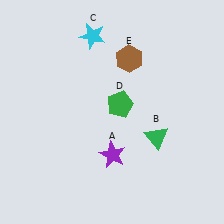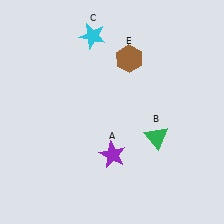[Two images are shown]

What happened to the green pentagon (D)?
The green pentagon (D) was removed in Image 2. It was in the top-right area of Image 1.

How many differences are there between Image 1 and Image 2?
There is 1 difference between the two images.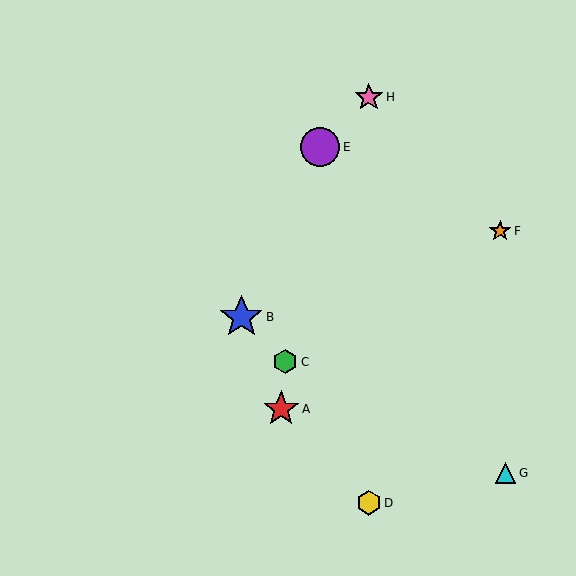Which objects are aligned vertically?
Objects D, H are aligned vertically.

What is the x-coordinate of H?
Object H is at x≈369.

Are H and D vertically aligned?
Yes, both are at x≈369.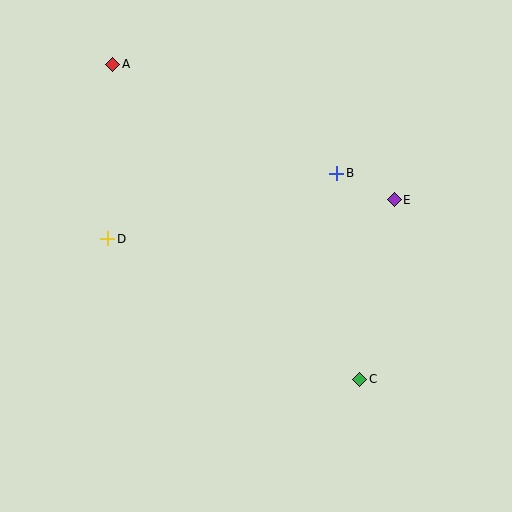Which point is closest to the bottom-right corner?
Point C is closest to the bottom-right corner.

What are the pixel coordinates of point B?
Point B is at (337, 173).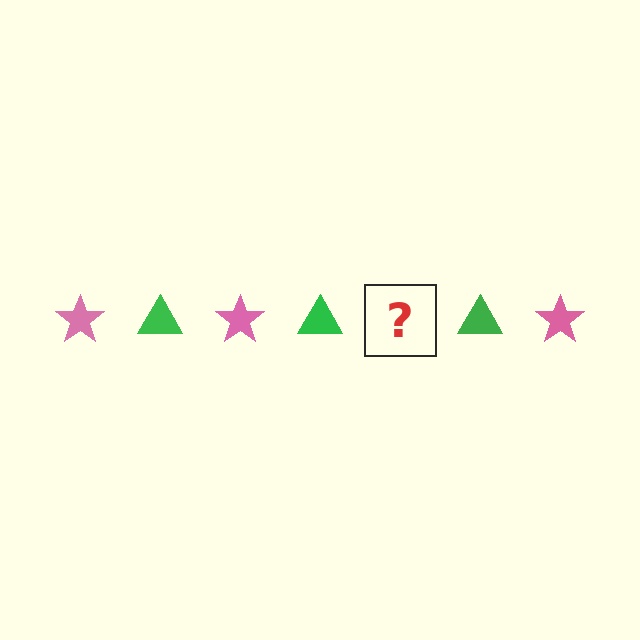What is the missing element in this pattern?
The missing element is a pink star.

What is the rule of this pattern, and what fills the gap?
The rule is that the pattern alternates between pink star and green triangle. The gap should be filled with a pink star.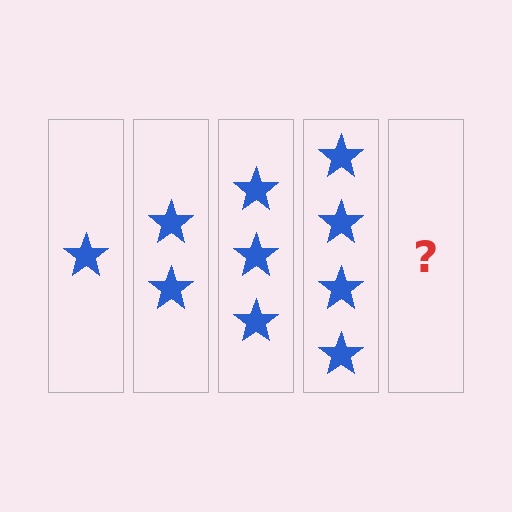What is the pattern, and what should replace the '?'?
The pattern is that each step adds one more star. The '?' should be 5 stars.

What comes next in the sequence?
The next element should be 5 stars.